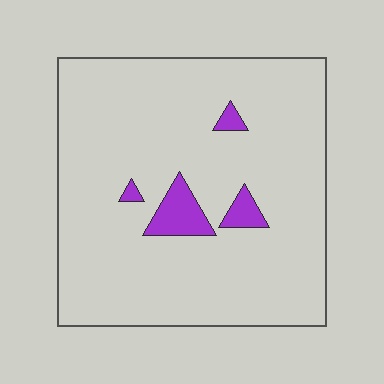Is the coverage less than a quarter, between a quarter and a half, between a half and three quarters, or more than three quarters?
Less than a quarter.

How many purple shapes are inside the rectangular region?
4.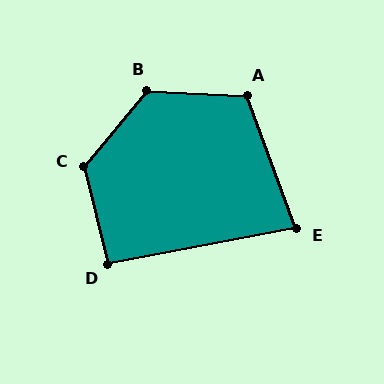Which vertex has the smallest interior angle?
E, at approximately 80 degrees.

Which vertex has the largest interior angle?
B, at approximately 127 degrees.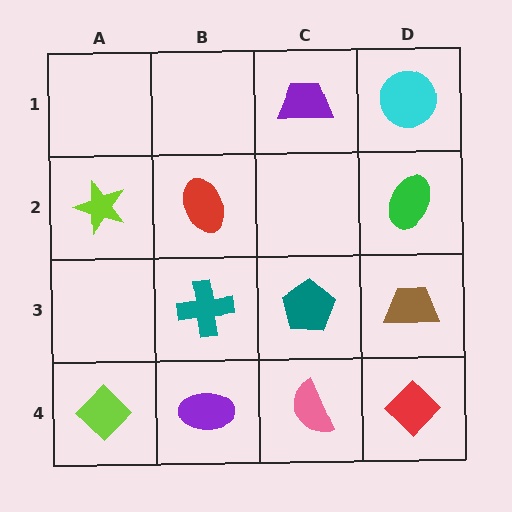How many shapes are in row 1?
2 shapes.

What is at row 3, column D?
A brown trapezoid.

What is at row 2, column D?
A green ellipse.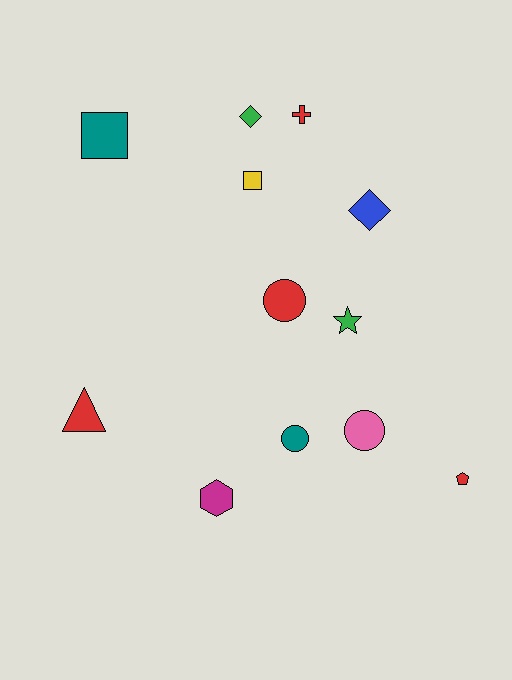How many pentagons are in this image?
There is 1 pentagon.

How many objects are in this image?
There are 12 objects.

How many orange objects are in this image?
There are no orange objects.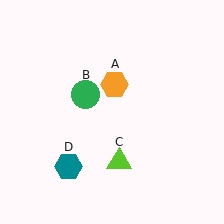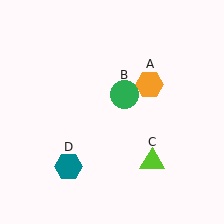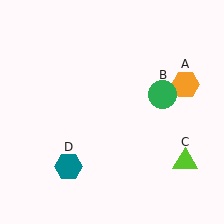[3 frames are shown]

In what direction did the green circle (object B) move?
The green circle (object B) moved right.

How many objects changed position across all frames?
3 objects changed position: orange hexagon (object A), green circle (object B), lime triangle (object C).